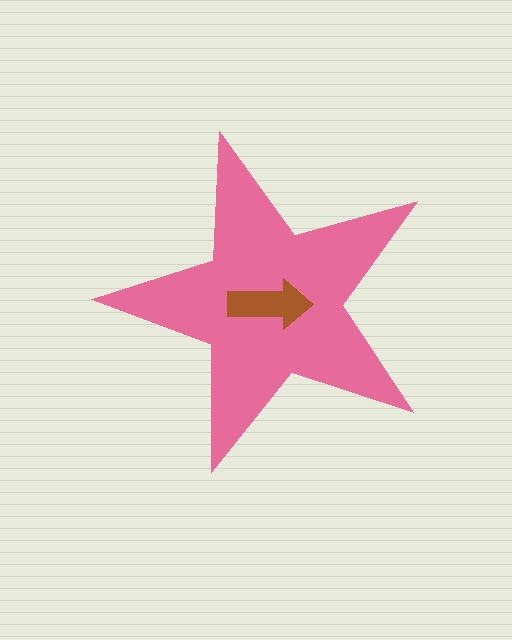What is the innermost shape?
The brown arrow.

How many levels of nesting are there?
2.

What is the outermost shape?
The pink star.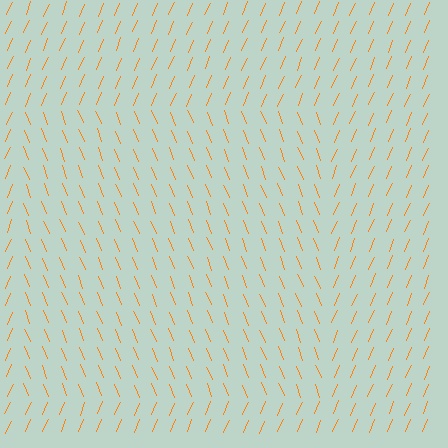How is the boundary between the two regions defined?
The boundary is defined purely by a change in line orientation (approximately 45 degrees difference). All lines are the same color and thickness.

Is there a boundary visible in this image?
Yes, there is a texture boundary formed by a change in line orientation.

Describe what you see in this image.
The image is filled with small orange line segments. A rectangle region in the image has lines oriented differently from the surrounding lines, creating a visible texture boundary.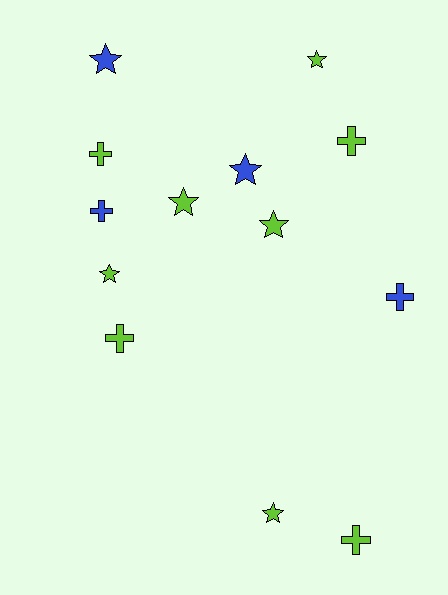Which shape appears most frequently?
Star, with 7 objects.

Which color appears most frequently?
Lime, with 9 objects.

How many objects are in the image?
There are 13 objects.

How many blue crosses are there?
There are 2 blue crosses.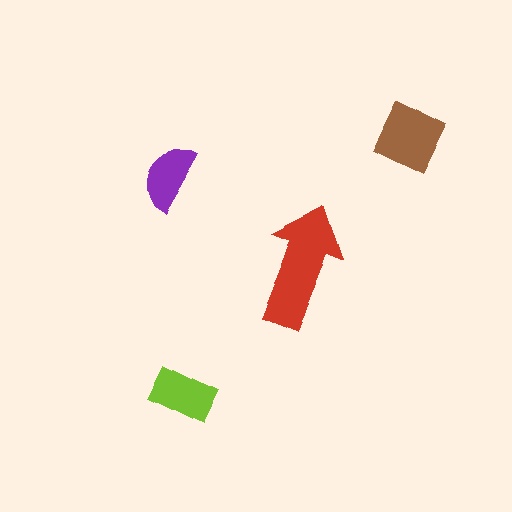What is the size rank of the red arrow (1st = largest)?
1st.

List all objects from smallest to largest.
The purple semicircle, the lime rectangle, the brown diamond, the red arrow.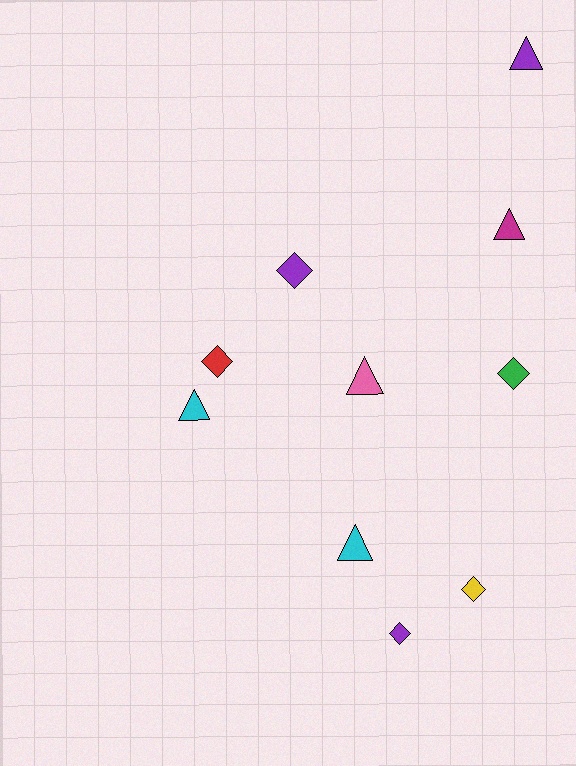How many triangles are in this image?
There are 5 triangles.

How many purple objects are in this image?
There are 3 purple objects.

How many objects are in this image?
There are 10 objects.